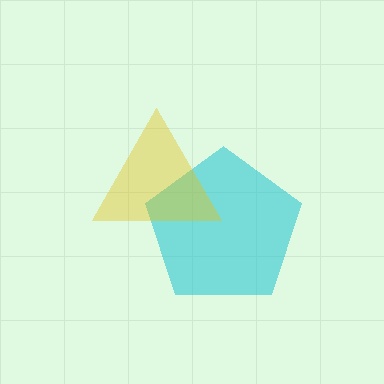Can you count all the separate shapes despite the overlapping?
Yes, there are 2 separate shapes.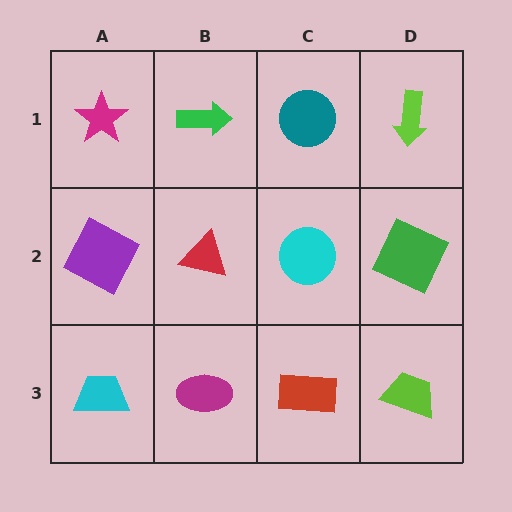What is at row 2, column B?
A red triangle.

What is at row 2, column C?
A cyan circle.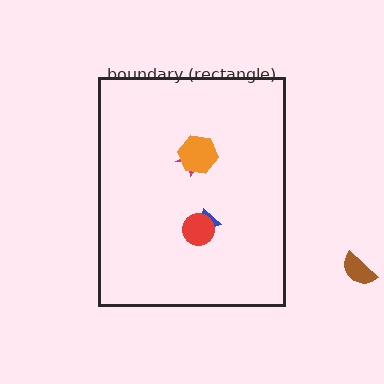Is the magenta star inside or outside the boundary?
Inside.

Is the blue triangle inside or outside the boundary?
Inside.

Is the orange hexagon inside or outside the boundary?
Inside.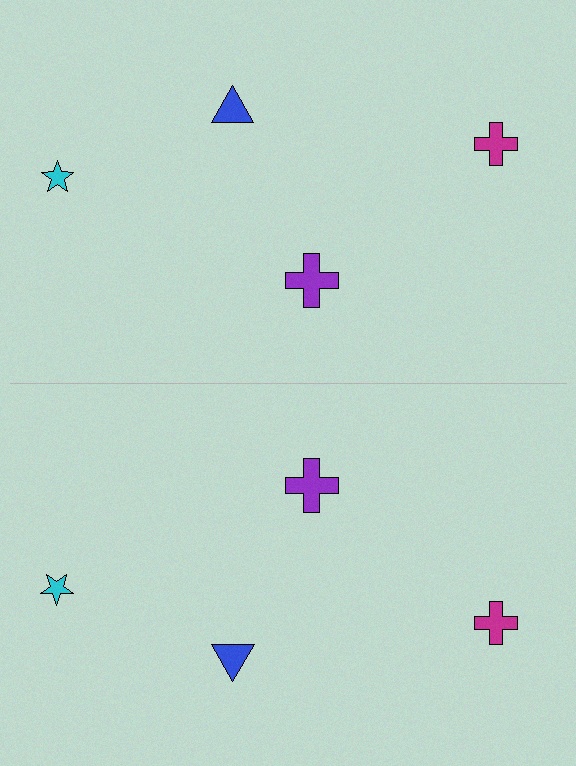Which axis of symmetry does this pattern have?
The pattern has a horizontal axis of symmetry running through the center of the image.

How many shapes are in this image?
There are 8 shapes in this image.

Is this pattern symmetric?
Yes, this pattern has bilateral (reflection) symmetry.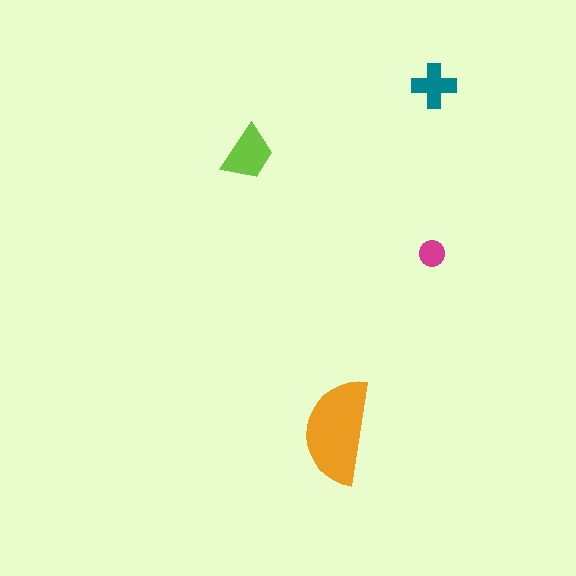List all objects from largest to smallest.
The orange semicircle, the lime trapezoid, the teal cross, the magenta circle.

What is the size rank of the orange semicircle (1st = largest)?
1st.